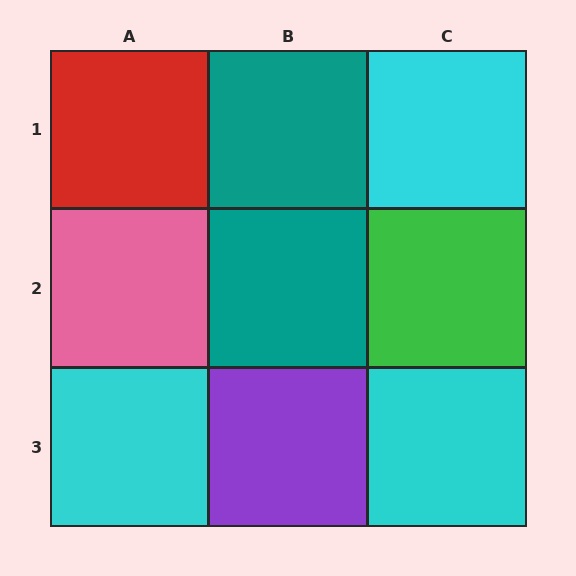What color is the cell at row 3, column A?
Cyan.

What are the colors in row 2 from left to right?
Pink, teal, green.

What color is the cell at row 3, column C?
Cyan.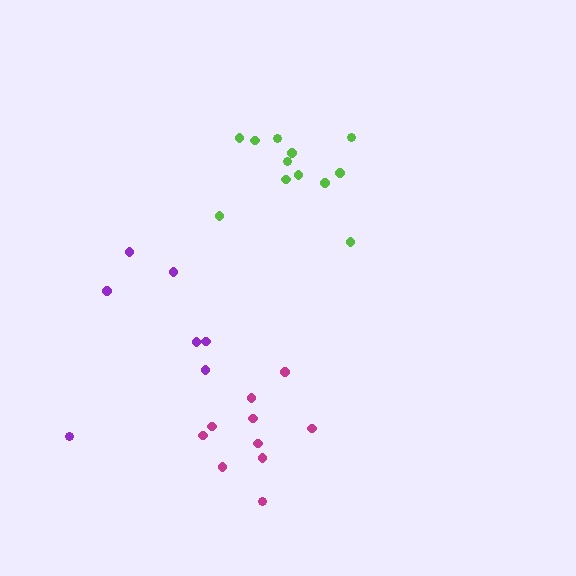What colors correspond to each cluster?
The clusters are colored: magenta, purple, lime.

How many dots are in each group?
Group 1: 10 dots, Group 2: 7 dots, Group 3: 12 dots (29 total).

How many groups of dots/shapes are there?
There are 3 groups.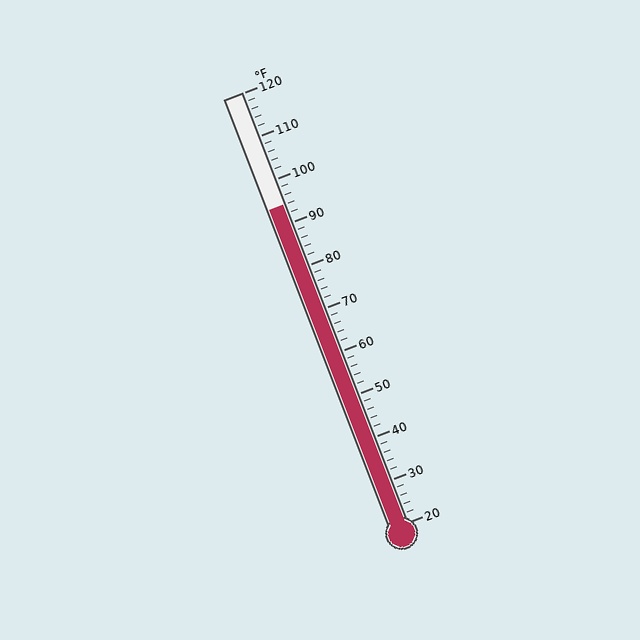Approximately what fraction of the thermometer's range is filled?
The thermometer is filled to approximately 75% of its range.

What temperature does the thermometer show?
The thermometer shows approximately 94°F.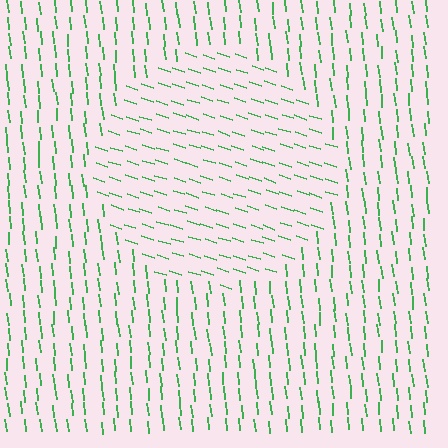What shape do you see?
I see a circle.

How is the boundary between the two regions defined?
The boundary is defined purely by a change in line orientation (approximately 66 degrees difference). All lines are the same color and thickness.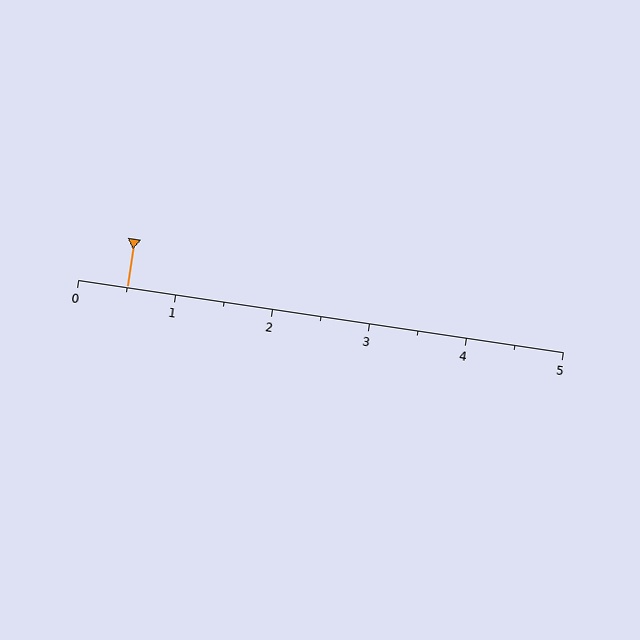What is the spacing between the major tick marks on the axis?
The major ticks are spaced 1 apart.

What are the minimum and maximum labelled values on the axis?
The axis runs from 0 to 5.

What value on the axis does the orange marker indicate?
The marker indicates approximately 0.5.